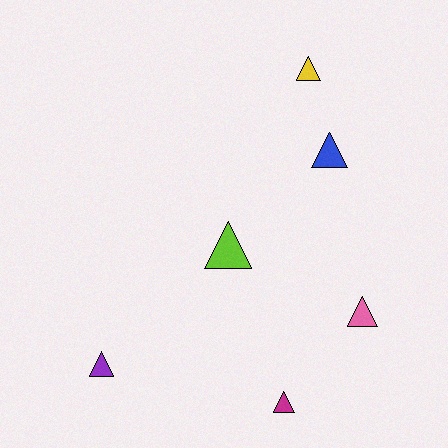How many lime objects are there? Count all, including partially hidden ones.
There is 1 lime object.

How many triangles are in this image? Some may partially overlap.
There are 6 triangles.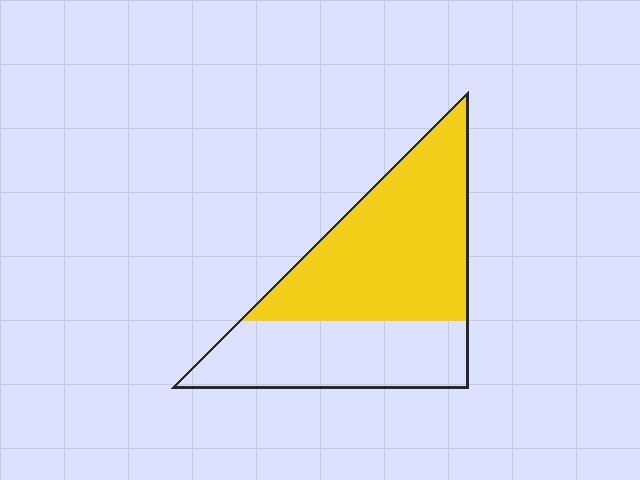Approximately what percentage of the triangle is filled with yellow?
Approximately 60%.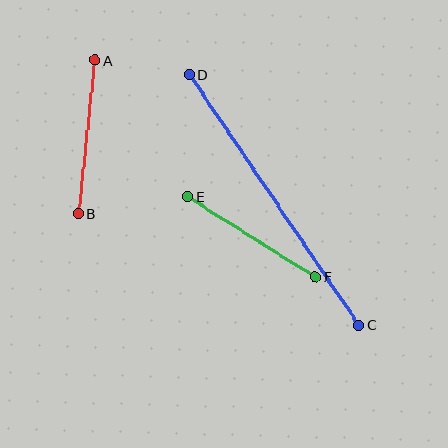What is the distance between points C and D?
The distance is approximately 302 pixels.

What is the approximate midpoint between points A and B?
The midpoint is at approximately (87, 137) pixels.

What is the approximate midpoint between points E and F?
The midpoint is at approximately (251, 237) pixels.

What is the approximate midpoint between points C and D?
The midpoint is at approximately (274, 200) pixels.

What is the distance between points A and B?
The distance is approximately 154 pixels.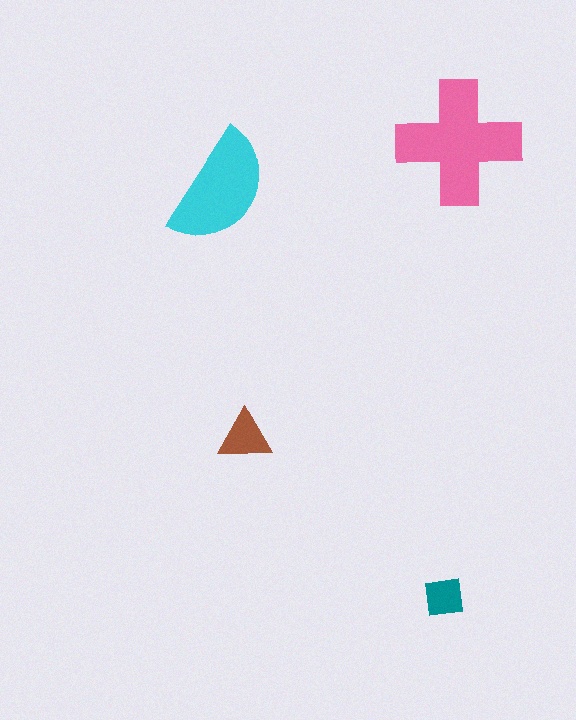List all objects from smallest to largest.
The teal square, the brown triangle, the cyan semicircle, the pink cross.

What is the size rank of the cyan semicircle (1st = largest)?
2nd.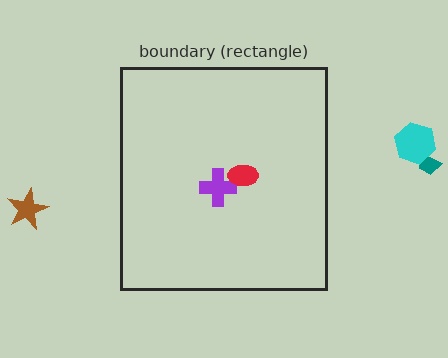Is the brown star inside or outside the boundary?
Outside.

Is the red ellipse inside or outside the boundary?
Inside.